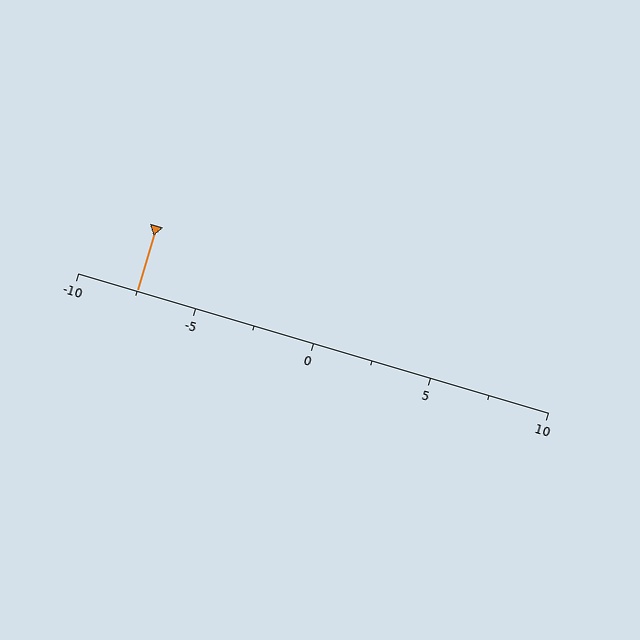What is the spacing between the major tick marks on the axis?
The major ticks are spaced 5 apart.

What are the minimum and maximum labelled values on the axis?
The axis runs from -10 to 10.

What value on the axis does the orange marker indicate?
The marker indicates approximately -7.5.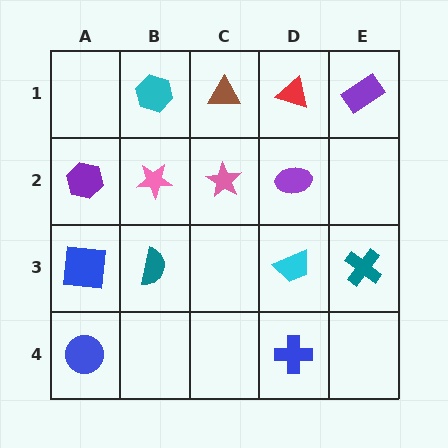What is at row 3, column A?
A blue square.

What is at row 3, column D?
A cyan trapezoid.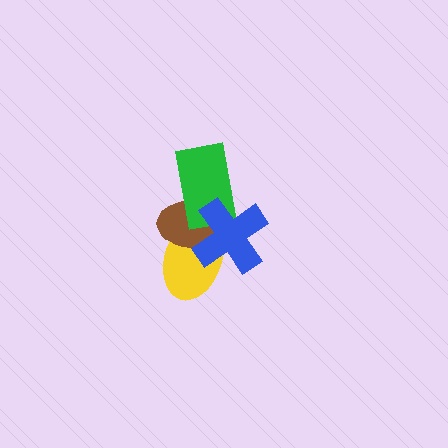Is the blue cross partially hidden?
No, no other shape covers it.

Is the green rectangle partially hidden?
Yes, it is partially covered by another shape.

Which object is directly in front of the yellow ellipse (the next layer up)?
The brown ellipse is directly in front of the yellow ellipse.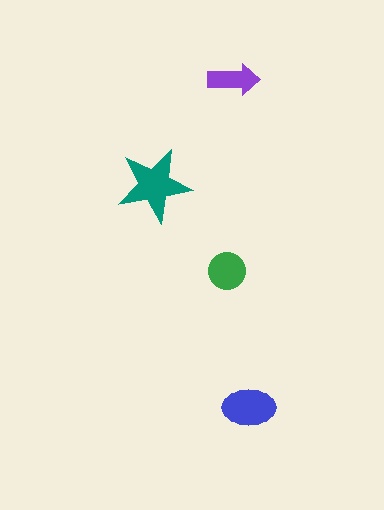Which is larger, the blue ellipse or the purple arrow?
The blue ellipse.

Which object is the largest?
The teal star.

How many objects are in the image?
There are 4 objects in the image.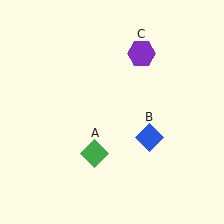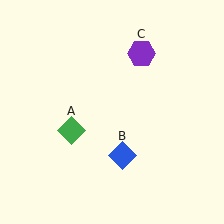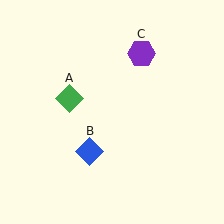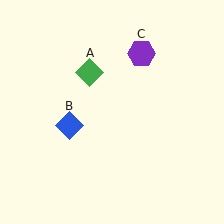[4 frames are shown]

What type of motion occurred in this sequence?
The green diamond (object A), blue diamond (object B) rotated clockwise around the center of the scene.